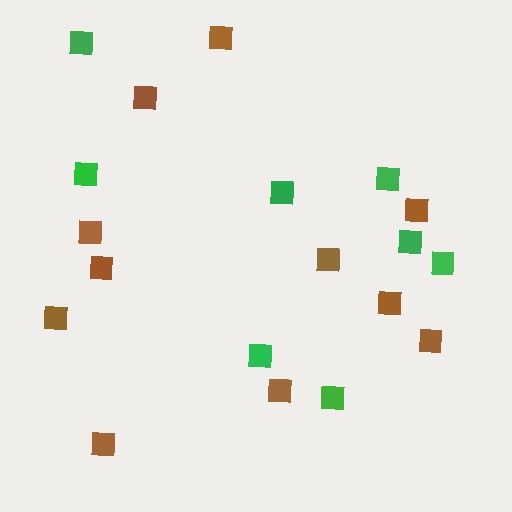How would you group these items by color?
There are 2 groups: one group of brown squares (11) and one group of green squares (8).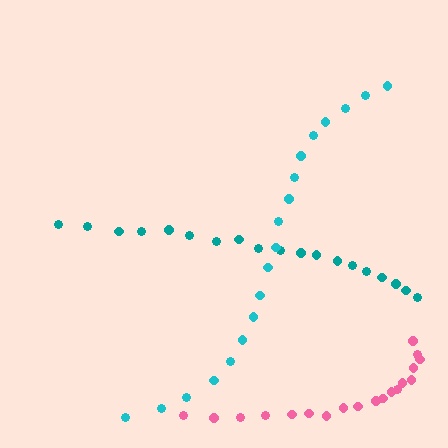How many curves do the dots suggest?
There are 3 distinct paths.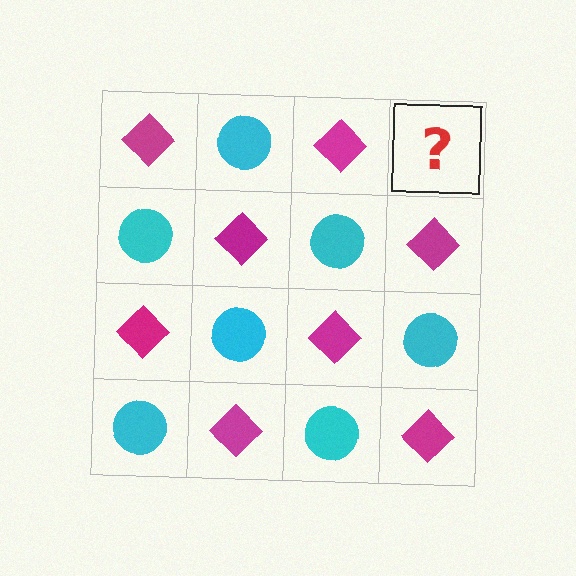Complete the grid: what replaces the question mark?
The question mark should be replaced with a cyan circle.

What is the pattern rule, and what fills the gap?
The rule is that it alternates magenta diamond and cyan circle in a checkerboard pattern. The gap should be filled with a cyan circle.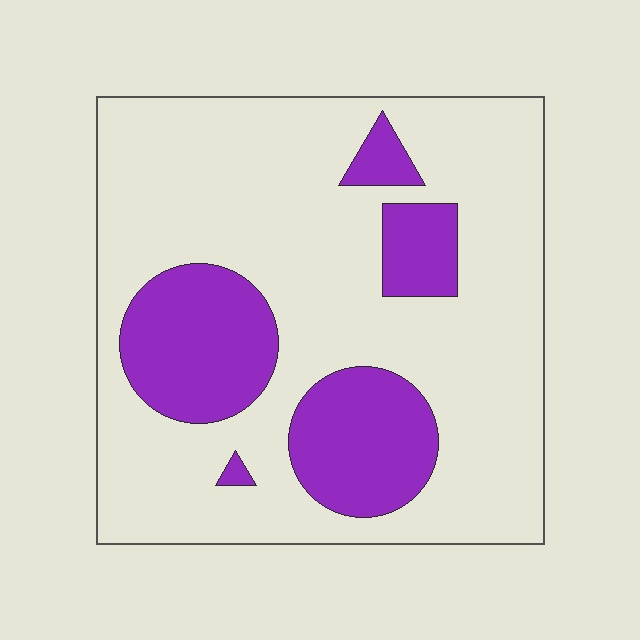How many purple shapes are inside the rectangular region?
5.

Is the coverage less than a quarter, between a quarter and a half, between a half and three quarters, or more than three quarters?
Less than a quarter.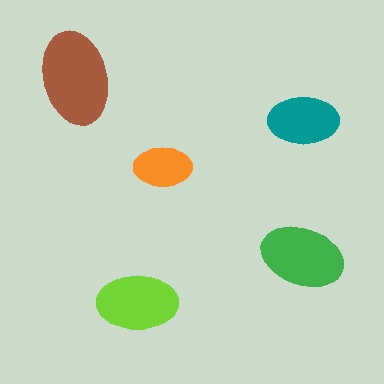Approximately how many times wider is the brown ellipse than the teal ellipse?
About 1.5 times wider.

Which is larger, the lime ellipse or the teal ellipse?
The lime one.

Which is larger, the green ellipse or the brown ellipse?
The brown one.